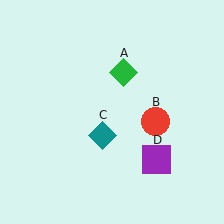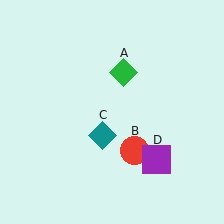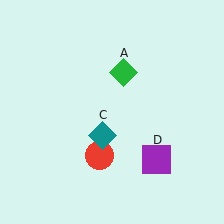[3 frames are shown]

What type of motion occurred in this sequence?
The red circle (object B) rotated clockwise around the center of the scene.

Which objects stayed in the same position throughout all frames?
Green diamond (object A) and teal diamond (object C) and purple square (object D) remained stationary.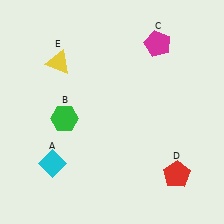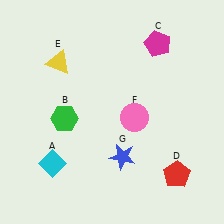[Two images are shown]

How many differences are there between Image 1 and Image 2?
There are 2 differences between the two images.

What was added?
A pink circle (F), a blue star (G) were added in Image 2.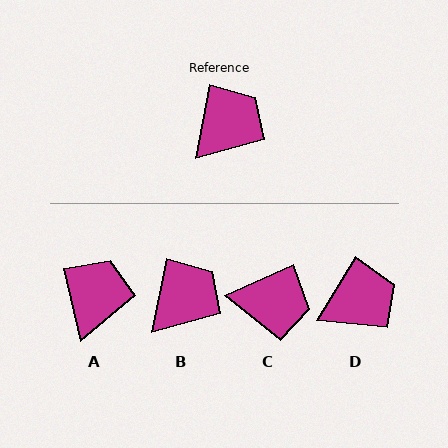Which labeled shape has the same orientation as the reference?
B.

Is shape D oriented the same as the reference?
No, it is off by about 21 degrees.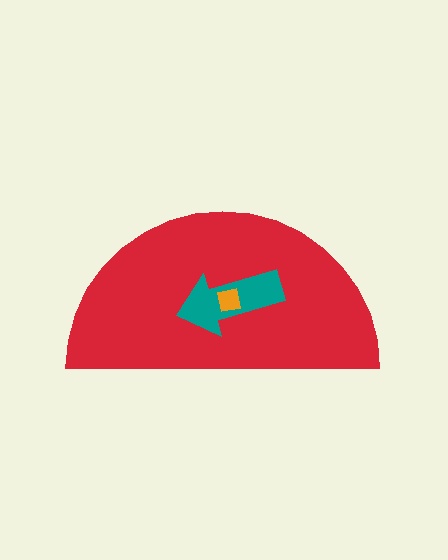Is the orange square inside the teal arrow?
Yes.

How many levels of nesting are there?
3.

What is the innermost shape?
The orange square.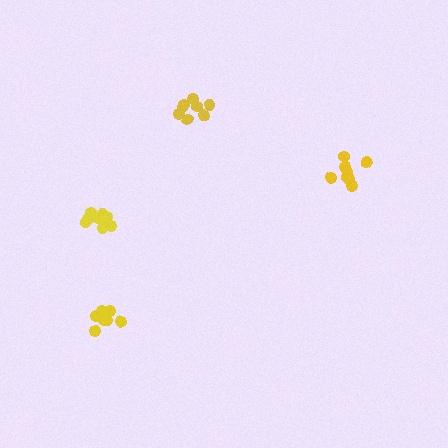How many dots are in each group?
Group 1: 8 dots, Group 2: 8 dots, Group 3: 8 dots, Group 4: 7 dots (31 total).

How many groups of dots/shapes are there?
There are 4 groups.